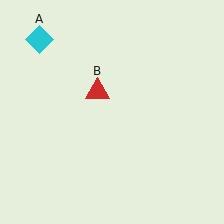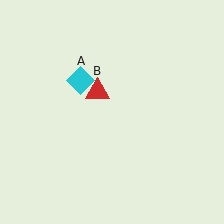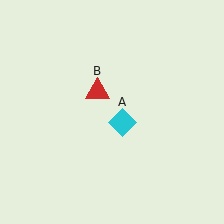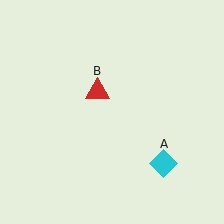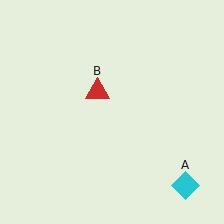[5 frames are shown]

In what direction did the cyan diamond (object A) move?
The cyan diamond (object A) moved down and to the right.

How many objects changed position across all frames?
1 object changed position: cyan diamond (object A).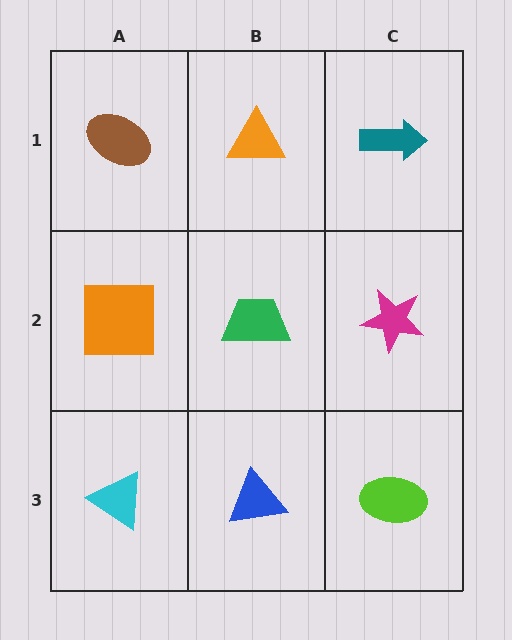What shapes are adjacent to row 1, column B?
A green trapezoid (row 2, column B), a brown ellipse (row 1, column A), a teal arrow (row 1, column C).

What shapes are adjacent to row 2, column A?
A brown ellipse (row 1, column A), a cyan triangle (row 3, column A), a green trapezoid (row 2, column B).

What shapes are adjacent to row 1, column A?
An orange square (row 2, column A), an orange triangle (row 1, column B).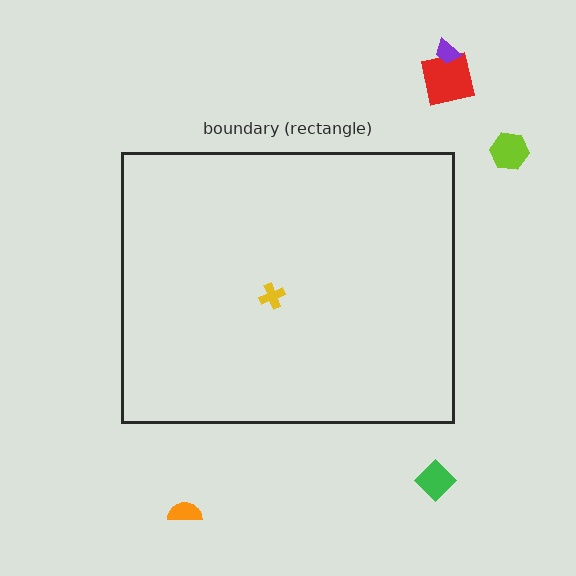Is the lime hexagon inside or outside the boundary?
Outside.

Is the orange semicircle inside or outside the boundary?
Outside.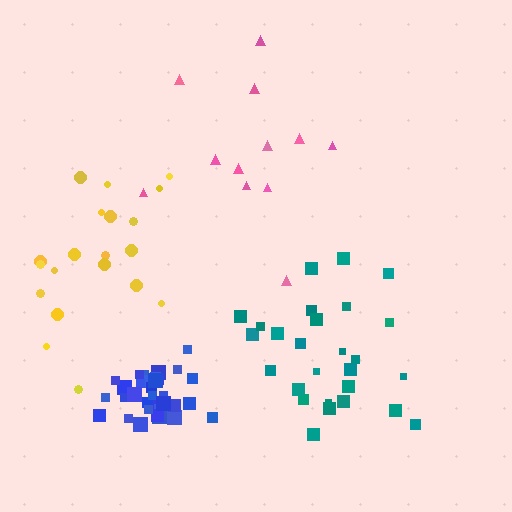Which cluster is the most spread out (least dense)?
Pink.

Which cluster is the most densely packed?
Blue.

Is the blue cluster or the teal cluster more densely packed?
Blue.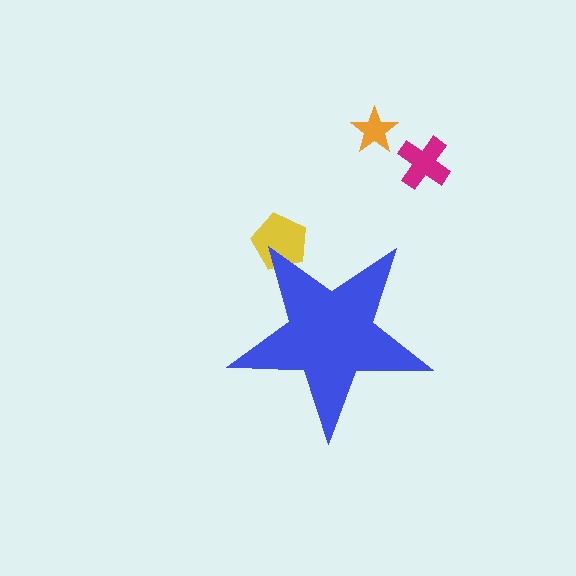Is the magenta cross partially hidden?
No, the magenta cross is fully visible.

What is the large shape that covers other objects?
A blue star.